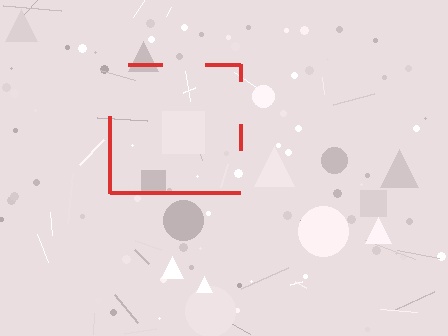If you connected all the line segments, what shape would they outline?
They would outline a square.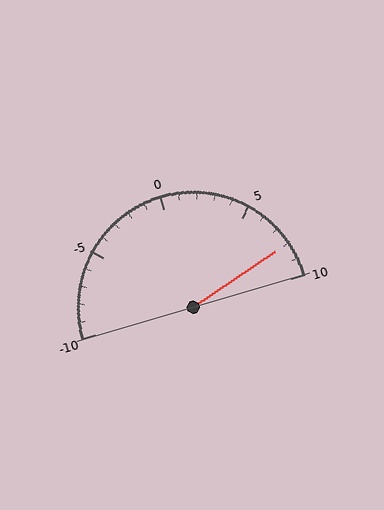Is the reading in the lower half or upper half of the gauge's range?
The reading is in the upper half of the range (-10 to 10).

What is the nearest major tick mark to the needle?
The nearest major tick mark is 10.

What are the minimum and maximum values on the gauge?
The gauge ranges from -10 to 10.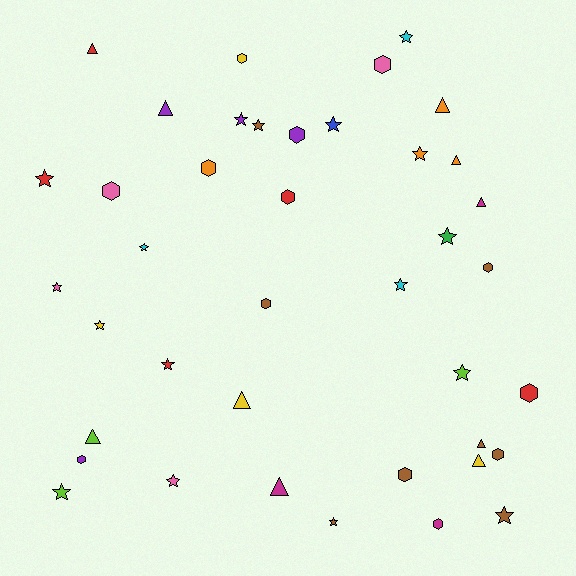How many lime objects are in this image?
There are 3 lime objects.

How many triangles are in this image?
There are 10 triangles.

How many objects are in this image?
There are 40 objects.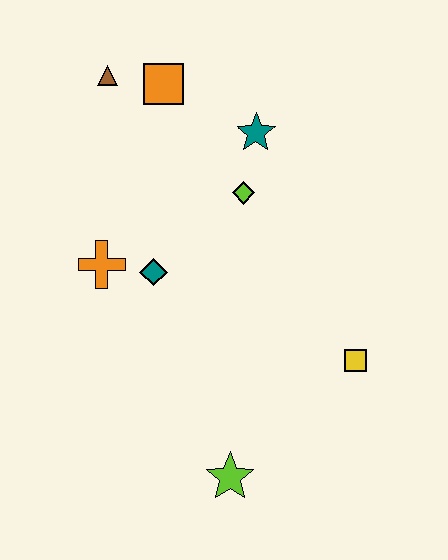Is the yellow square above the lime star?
Yes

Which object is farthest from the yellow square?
The brown triangle is farthest from the yellow square.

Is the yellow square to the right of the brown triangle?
Yes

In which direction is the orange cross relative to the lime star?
The orange cross is above the lime star.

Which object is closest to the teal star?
The lime diamond is closest to the teal star.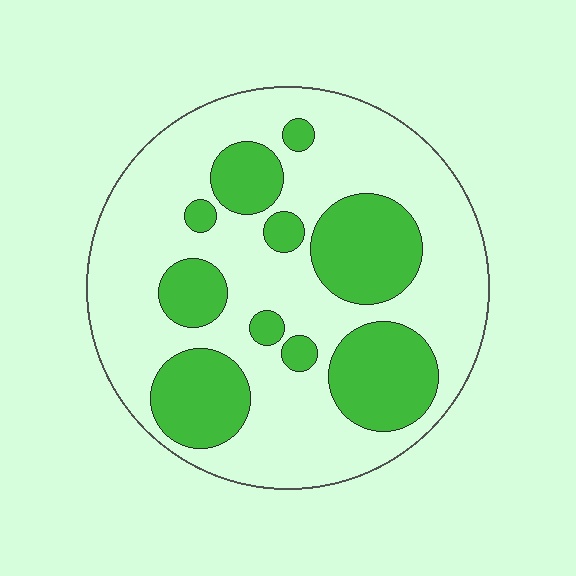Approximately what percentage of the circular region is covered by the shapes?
Approximately 30%.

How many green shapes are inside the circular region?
10.